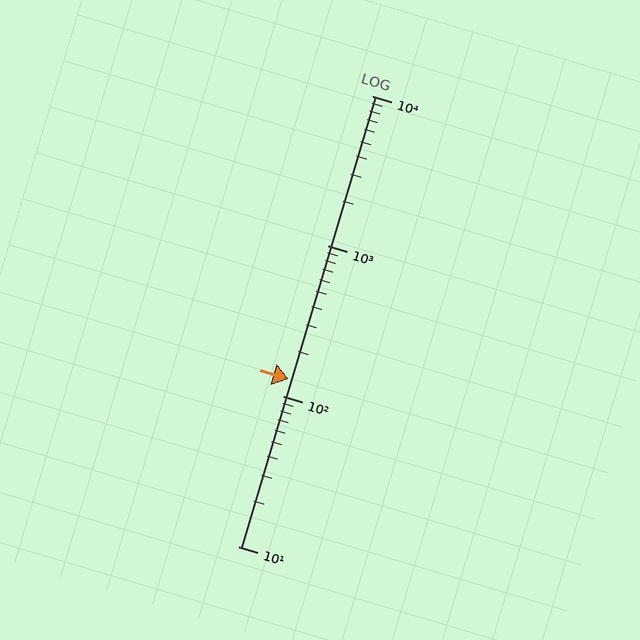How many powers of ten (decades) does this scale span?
The scale spans 3 decades, from 10 to 10000.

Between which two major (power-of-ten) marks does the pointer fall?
The pointer is between 100 and 1000.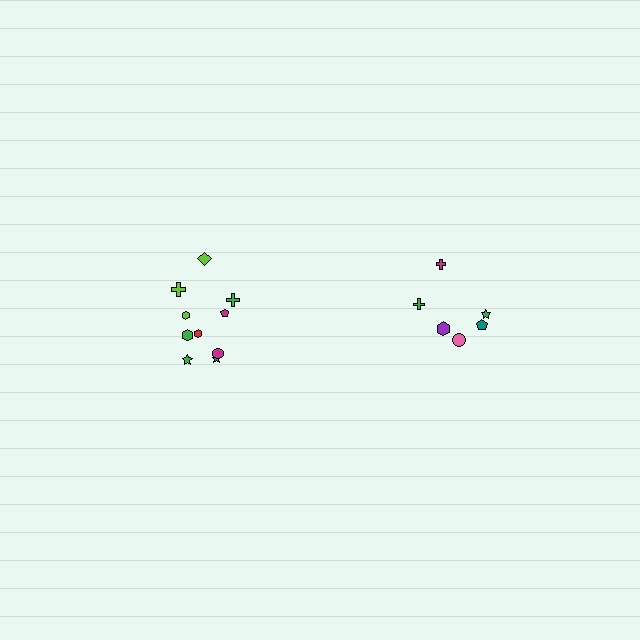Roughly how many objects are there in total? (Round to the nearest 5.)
Roughly 15 objects in total.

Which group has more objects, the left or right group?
The left group.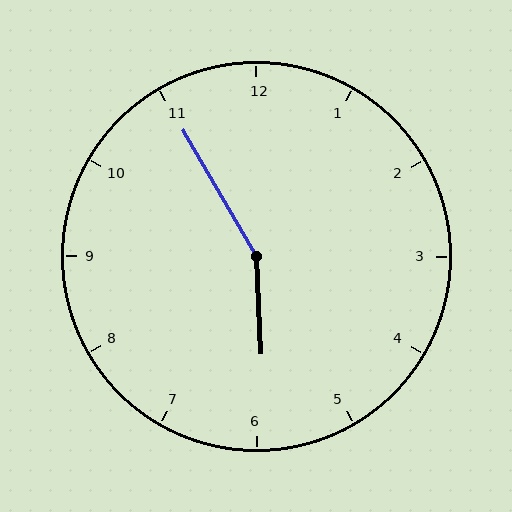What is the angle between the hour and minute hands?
Approximately 152 degrees.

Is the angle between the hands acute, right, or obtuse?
It is obtuse.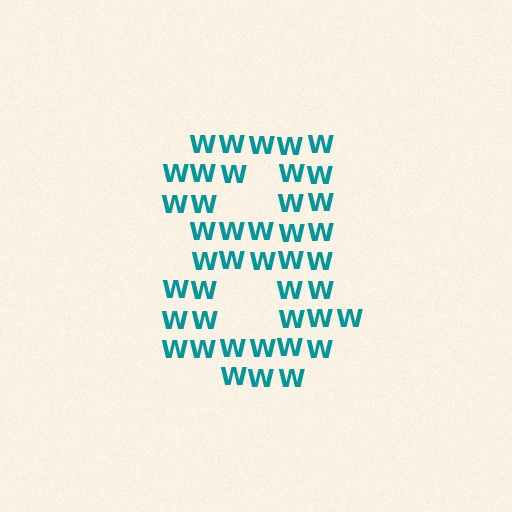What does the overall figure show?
The overall figure shows the digit 8.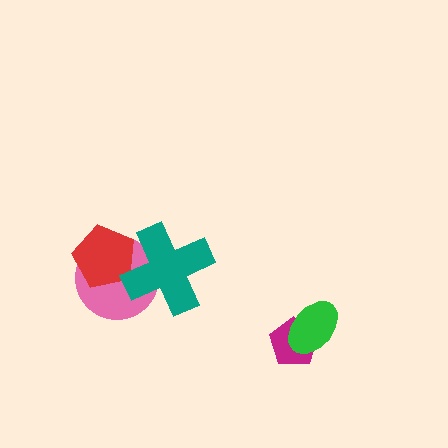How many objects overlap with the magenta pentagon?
1 object overlaps with the magenta pentagon.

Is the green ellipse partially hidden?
No, no other shape covers it.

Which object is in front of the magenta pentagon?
The green ellipse is in front of the magenta pentagon.